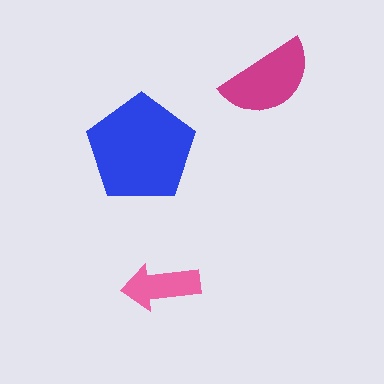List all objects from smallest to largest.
The pink arrow, the magenta semicircle, the blue pentagon.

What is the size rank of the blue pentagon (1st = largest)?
1st.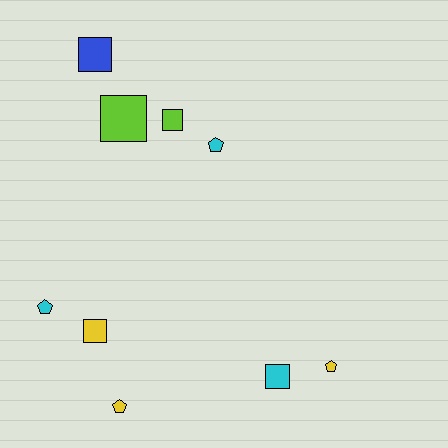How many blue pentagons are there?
There are no blue pentagons.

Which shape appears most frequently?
Square, with 5 objects.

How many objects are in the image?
There are 9 objects.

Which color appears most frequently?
Yellow, with 3 objects.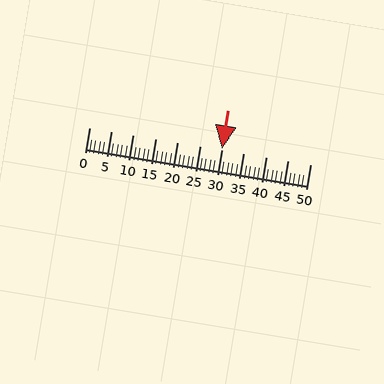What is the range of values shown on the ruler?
The ruler shows values from 0 to 50.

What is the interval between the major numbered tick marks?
The major tick marks are spaced 5 units apart.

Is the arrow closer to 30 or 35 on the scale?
The arrow is closer to 30.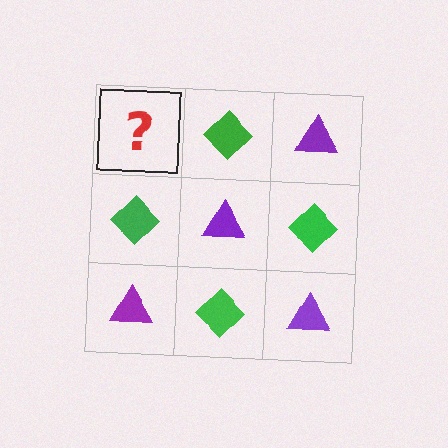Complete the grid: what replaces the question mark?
The question mark should be replaced with a purple triangle.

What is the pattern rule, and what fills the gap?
The rule is that it alternates purple triangle and green diamond in a checkerboard pattern. The gap should be filled with a purple triangle.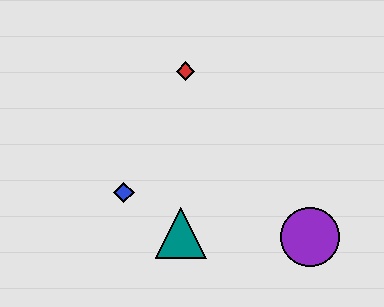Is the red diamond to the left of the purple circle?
Yes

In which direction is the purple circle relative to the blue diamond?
The purple circle is to the right of the blue diamond.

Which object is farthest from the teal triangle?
The red diamond is farthest from the teal triangle.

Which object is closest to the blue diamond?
The teal triangle is closest to the blue diamond.